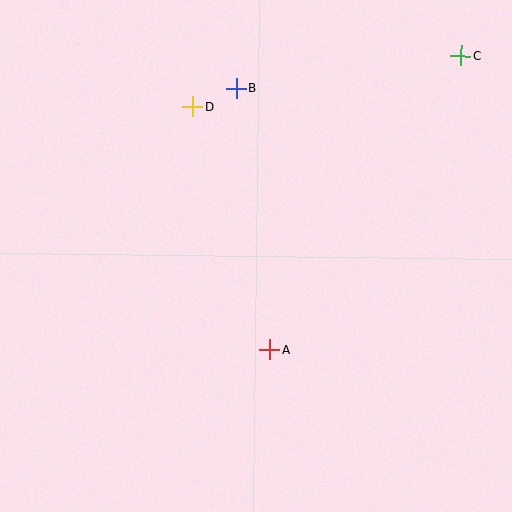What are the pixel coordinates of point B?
Point B is at (236, 88).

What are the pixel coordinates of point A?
Point A is at (270, 350).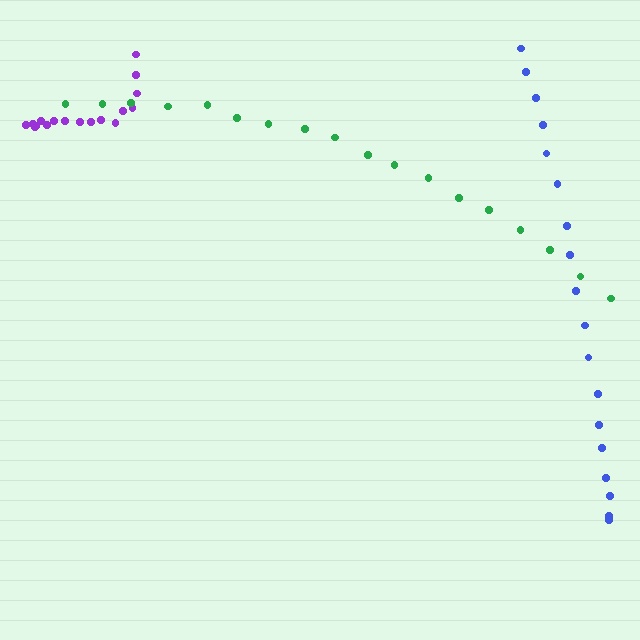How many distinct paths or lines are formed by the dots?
There are 3 distinct paths.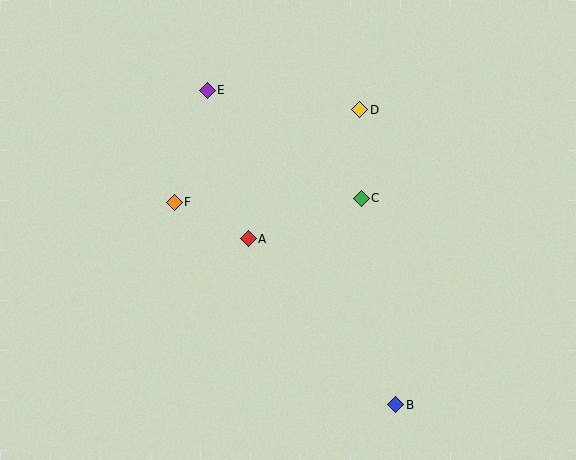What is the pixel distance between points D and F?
The distance between D and F is 207 pixels.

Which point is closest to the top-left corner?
Point E is closest to the top-left corner.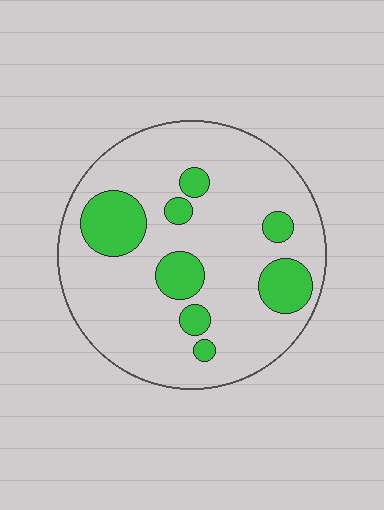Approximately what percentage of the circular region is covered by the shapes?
Approximately 20%.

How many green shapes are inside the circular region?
8.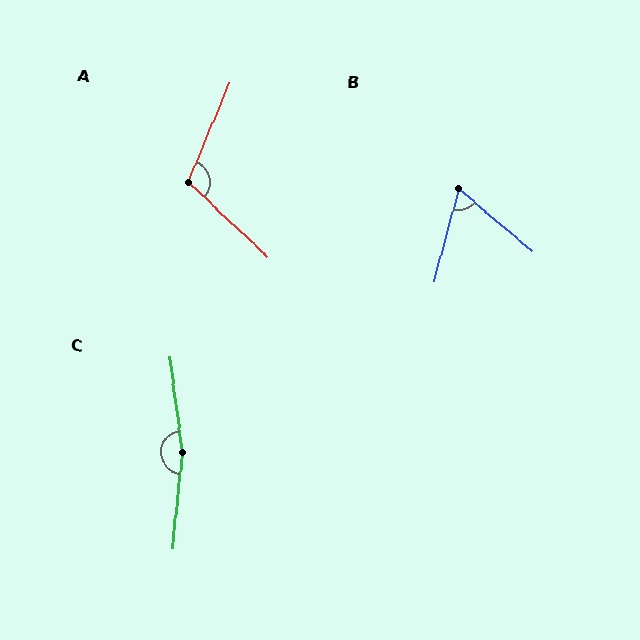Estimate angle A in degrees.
Approximately 110 degrees.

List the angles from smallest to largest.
B (64°), A (110°), C (167°).